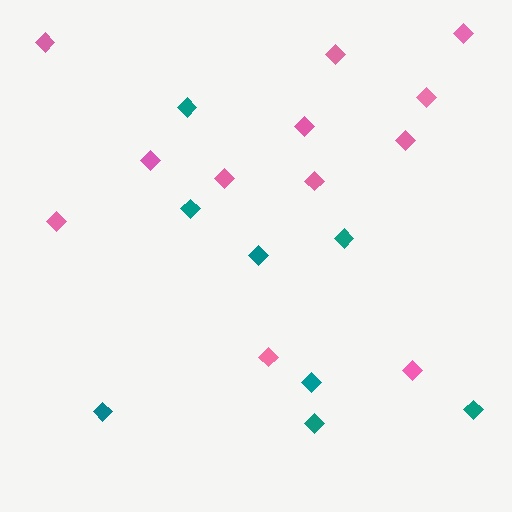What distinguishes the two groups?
There are 2 groups: one group of teal diamonds (8) and one group of pink diamonds (12).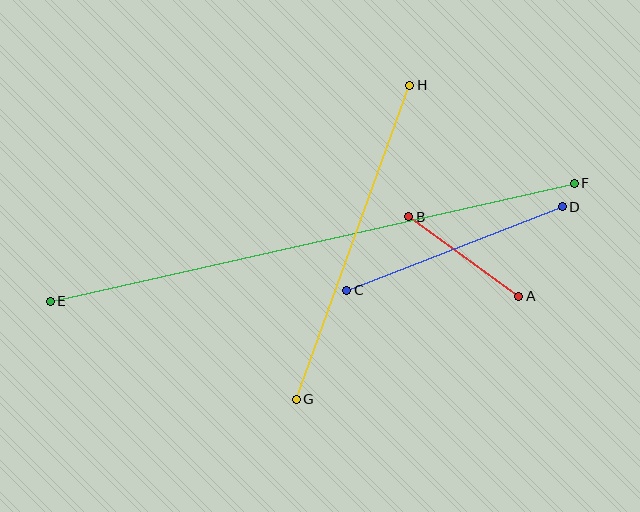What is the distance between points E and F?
The distance is approximately 537 pixels.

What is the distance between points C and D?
The distance is approximately 231 pixels.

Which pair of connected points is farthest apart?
Points E and F are farthest apart.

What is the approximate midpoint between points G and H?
The midpoint is at approximately (353, 242) pixels.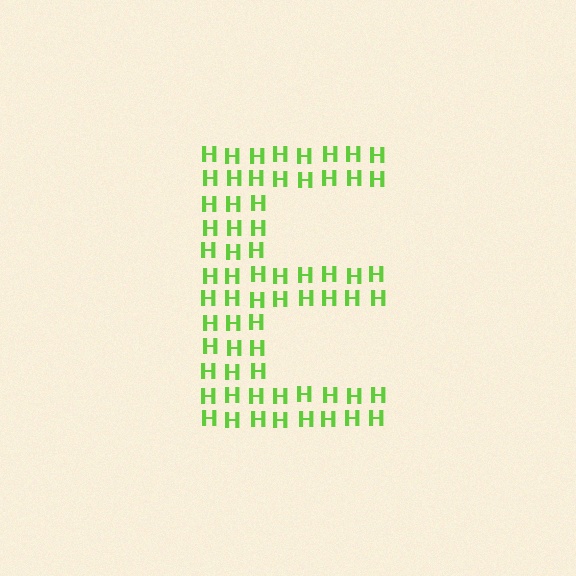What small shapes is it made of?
It is made of small letter H's.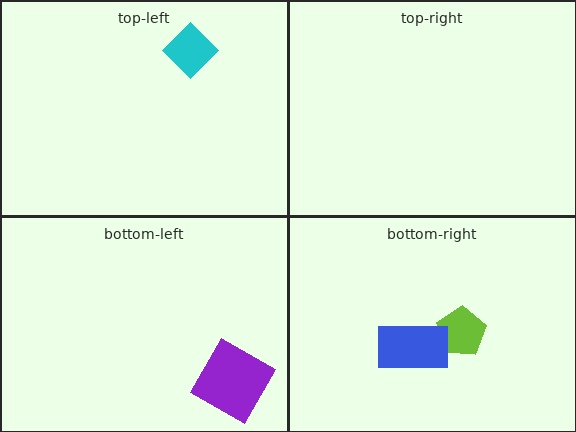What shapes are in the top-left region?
The cyan diamond.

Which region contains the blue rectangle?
The bottom-right region.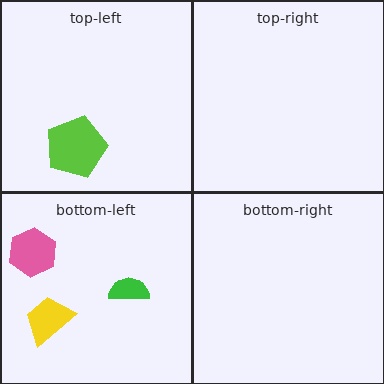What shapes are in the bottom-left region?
The green semicircle, the pink hexagon, the yellow trapezoid.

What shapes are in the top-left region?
The lime pentagon.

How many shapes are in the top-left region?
1.